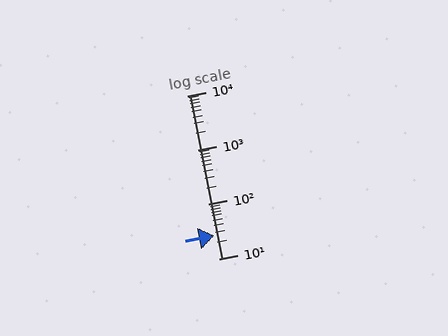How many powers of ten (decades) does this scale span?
The scale spans 3 decades, from 10 to 10000.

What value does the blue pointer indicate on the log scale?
The pointer indicates approximately 27.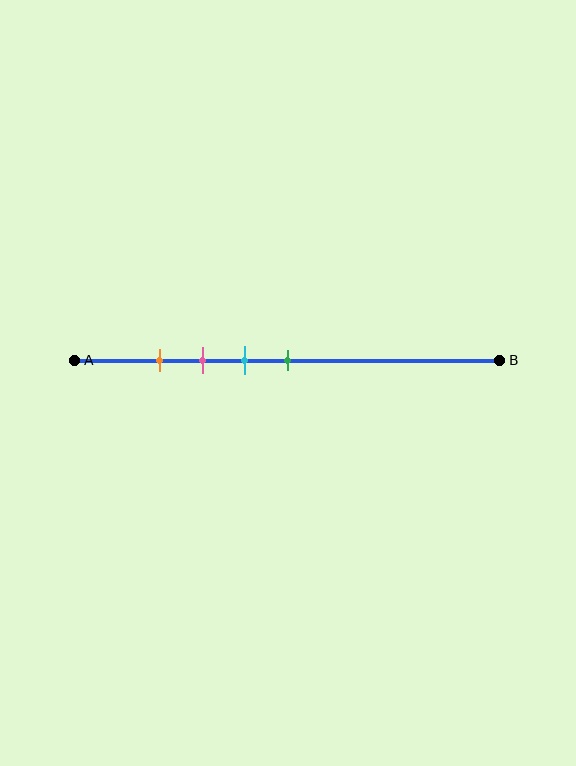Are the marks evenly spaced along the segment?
Yes, the marks are approximately evenly spaced.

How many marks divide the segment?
There are 4 marks dividing the segment.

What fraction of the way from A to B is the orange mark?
The orange mark is approximately 20% (0.2) of the way from A to B.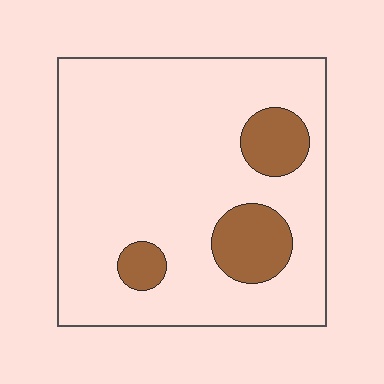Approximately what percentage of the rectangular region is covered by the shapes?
Approximately 15%.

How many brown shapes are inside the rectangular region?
3.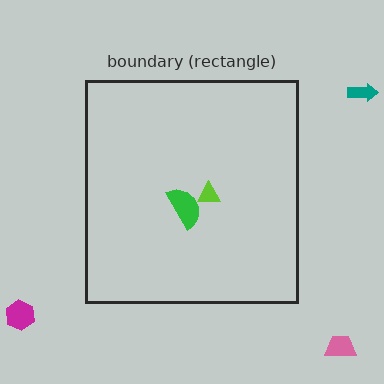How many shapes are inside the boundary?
2 inside, 3 outside.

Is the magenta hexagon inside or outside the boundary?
Outside.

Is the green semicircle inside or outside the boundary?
Inside.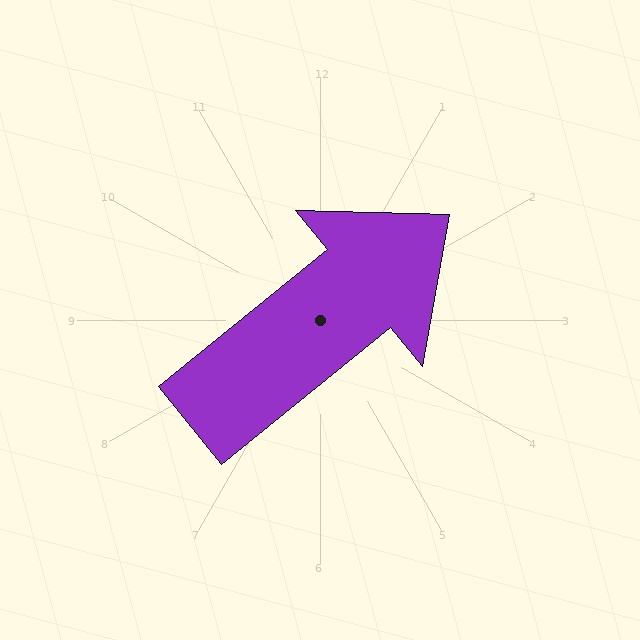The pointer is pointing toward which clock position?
Roughly 2 o'clock.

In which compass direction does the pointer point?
Northeast.